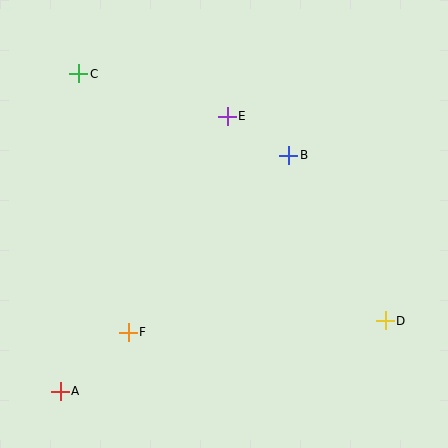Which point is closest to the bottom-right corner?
Point D is closest to the bottom-right corner.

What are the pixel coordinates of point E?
Point E is at (227, 116).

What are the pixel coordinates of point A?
Point A is at (60, 391).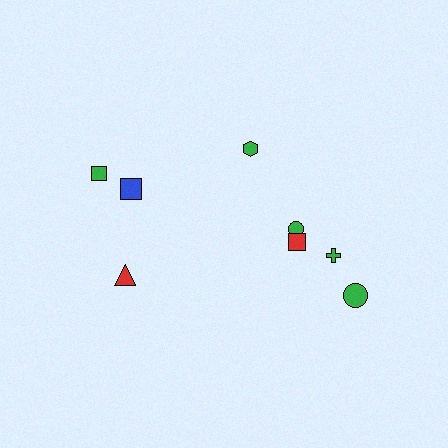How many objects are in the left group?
There are 3 objects.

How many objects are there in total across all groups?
There are 8 objects.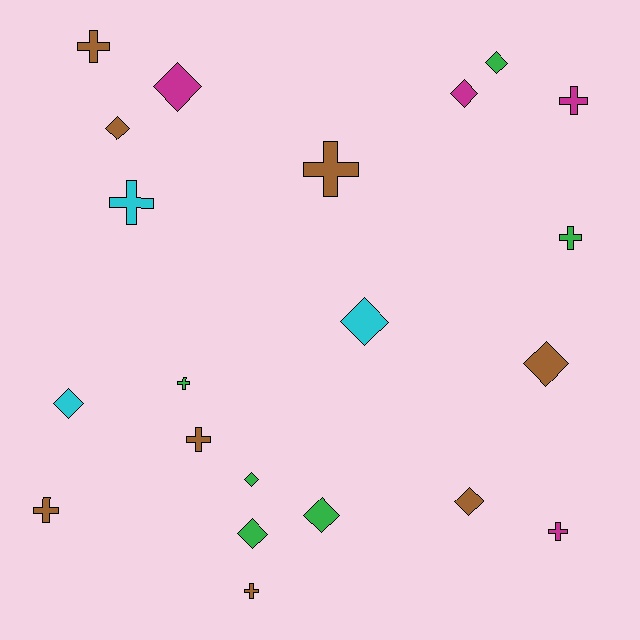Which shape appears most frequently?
Diamond, with 11 objects.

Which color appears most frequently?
Brown, with 8 objects.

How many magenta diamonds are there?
There are 2 magenta diamonds.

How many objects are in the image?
There are 21 objects.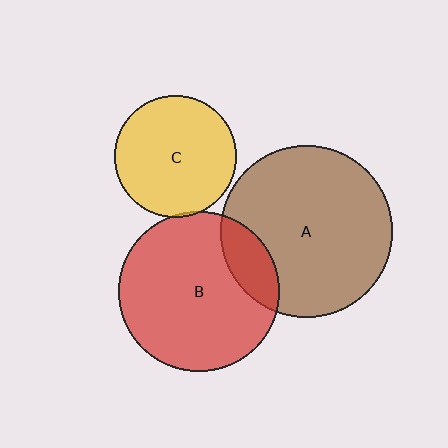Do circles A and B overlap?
Yes.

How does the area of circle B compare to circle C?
Approximately 1.7 times.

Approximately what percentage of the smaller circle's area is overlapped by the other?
Approximately 15%.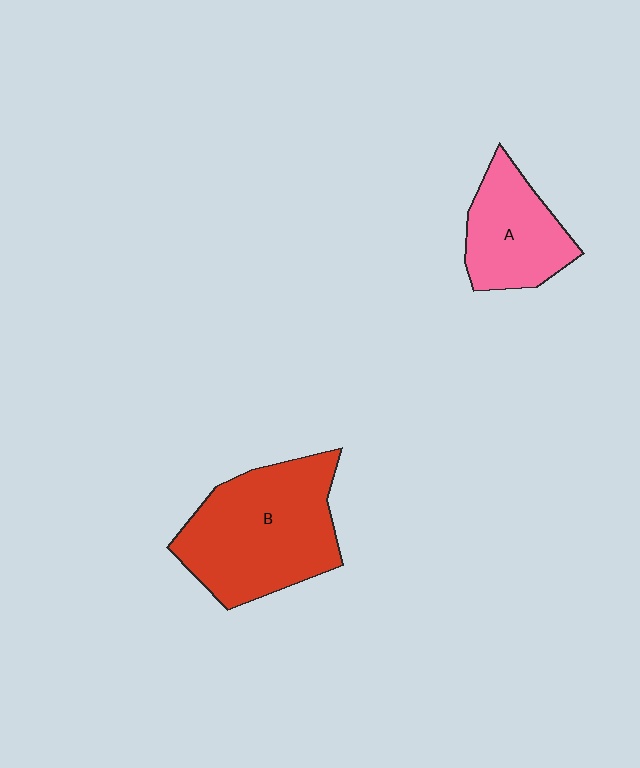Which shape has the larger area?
Shape B (red).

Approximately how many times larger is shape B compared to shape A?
Approximately 1.7 times.